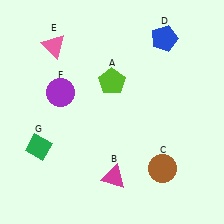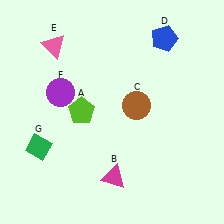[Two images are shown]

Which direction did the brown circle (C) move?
The brown circle (C) moved up.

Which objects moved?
The objects that moved are: the lime pentagon (A), the brown circle (C).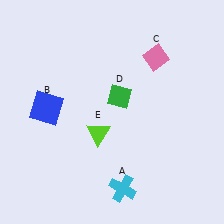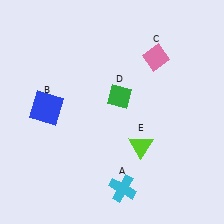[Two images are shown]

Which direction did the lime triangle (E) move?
The lime triangle (E) moved right.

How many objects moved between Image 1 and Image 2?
1 object moved between the two images.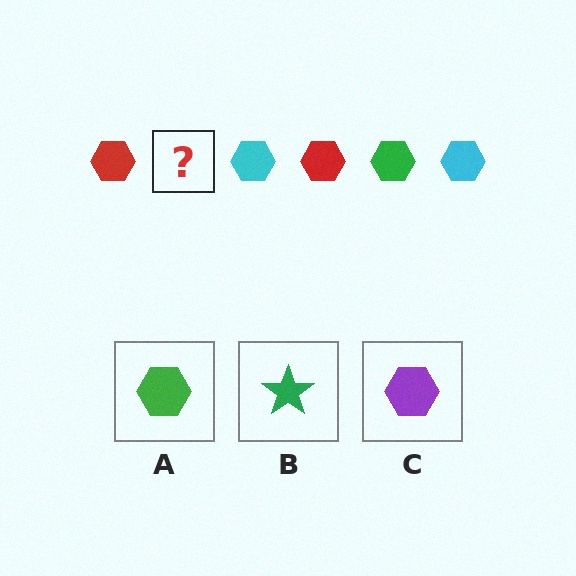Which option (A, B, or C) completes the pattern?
A.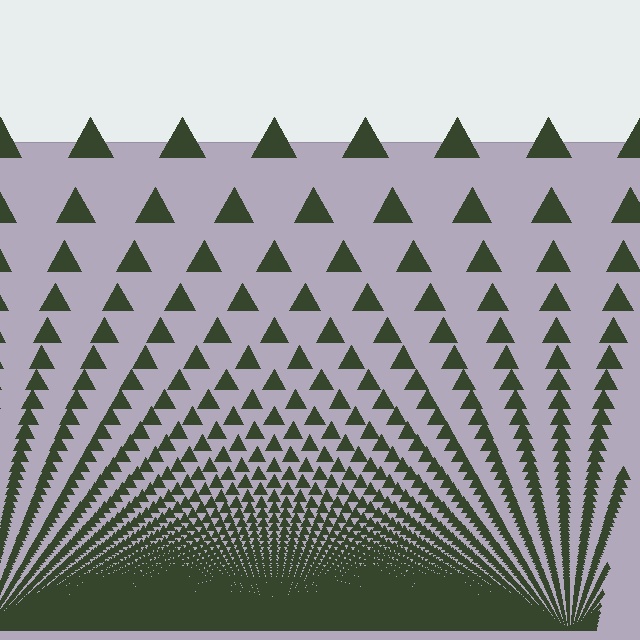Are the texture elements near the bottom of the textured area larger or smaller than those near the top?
Smaller. The gradient is inverted — elements near the bottom are smaller and denser.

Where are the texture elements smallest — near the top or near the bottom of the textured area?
Near the bottom.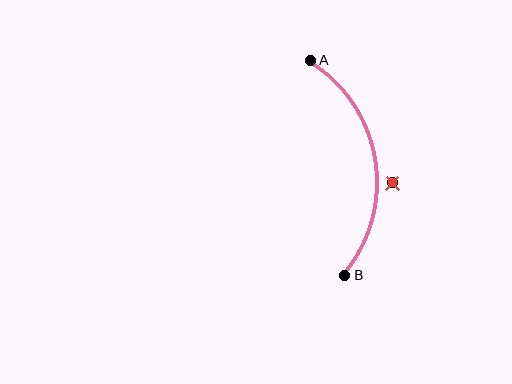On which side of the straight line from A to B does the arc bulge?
The arc bulges to the right of the straight line connecting A and B.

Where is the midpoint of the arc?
The arc midpoint is the point on the curve farthest from the straight line joining A and B. It sits to the right of that line.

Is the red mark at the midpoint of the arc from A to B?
No — the red mark does not lie on the arc at all. It sits slightly outside the curve.